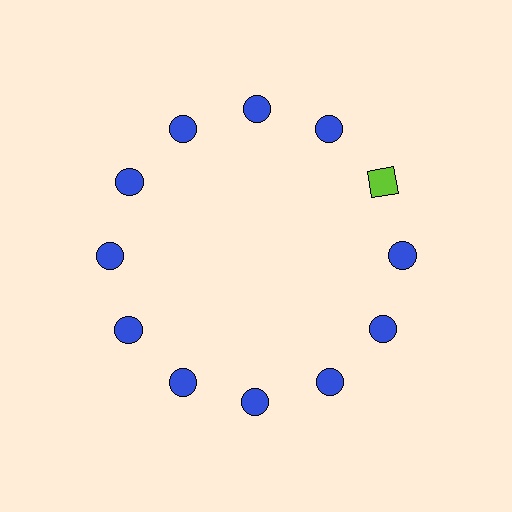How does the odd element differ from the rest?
It differs in both color (lime instead of blue) and shape (square instead of circle).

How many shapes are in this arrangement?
There are 12 shapes arranged in a ring pattern.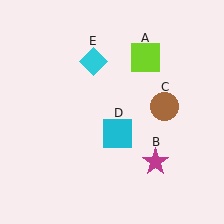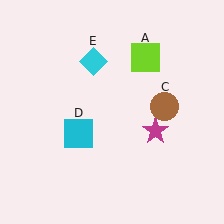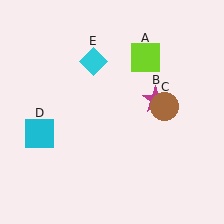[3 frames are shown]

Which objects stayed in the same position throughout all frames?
Lime square (object A) and brown circle (object C) and cyan diamond (object E) remained stationary.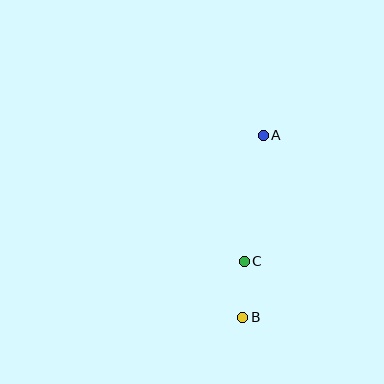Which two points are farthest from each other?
Points A and B are farthest from each other.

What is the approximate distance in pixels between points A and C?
The distance between A and C is approximately 127 pixels.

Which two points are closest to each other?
Points B and C are closest to each other.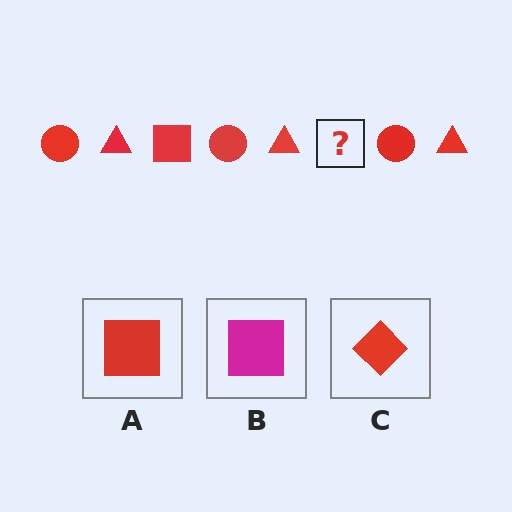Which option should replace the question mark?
Option A.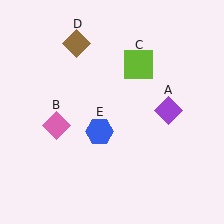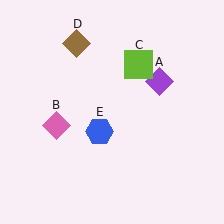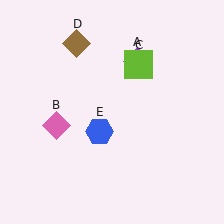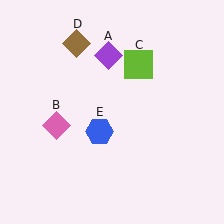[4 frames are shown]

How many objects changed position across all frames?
1 object changed position: purple diamond (object A).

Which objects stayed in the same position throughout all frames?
Pink diamond (object B) and lime square (object C) and brown diamond (object D) and blue hexagon (object E) remained stationary.